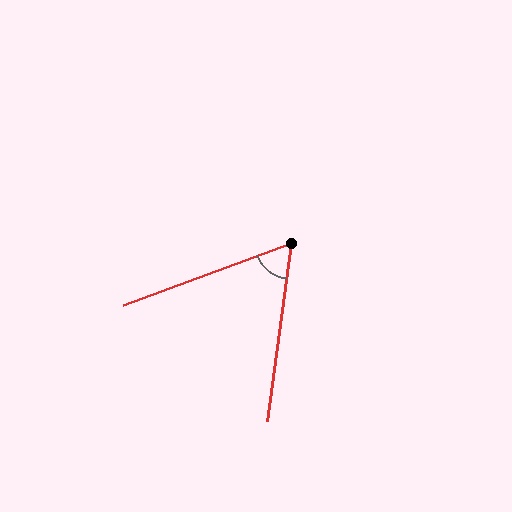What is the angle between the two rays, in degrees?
Approximately 62 degrees.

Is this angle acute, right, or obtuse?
It is acute.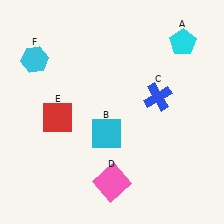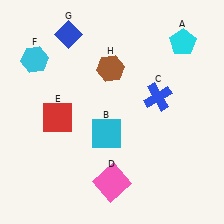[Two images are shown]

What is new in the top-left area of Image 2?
A brown hexagon (H) was added in the top-left area of Image 2.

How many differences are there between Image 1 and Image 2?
There are 2 differences between the two images.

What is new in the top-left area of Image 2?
A blue diamond (G) was added in the top-left area of Image 2.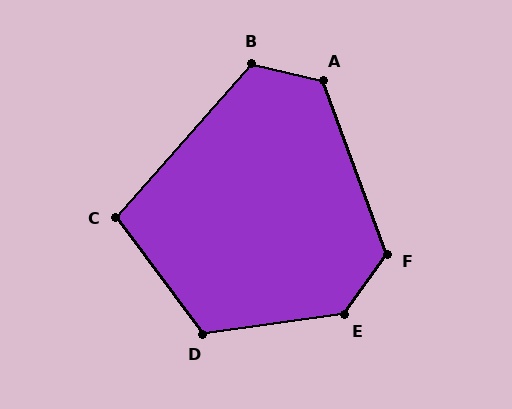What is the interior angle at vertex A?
Approximately 124 degrees (obtuse).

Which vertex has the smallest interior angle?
C, at approximately 102 degrees.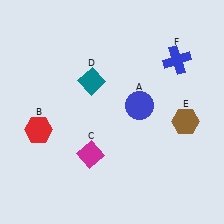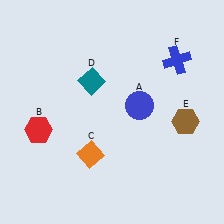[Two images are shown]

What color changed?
The diamond (C) changed from magenta in Image 1 to orange in Image 2.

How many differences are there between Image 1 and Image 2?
There is 1 difference between the two images.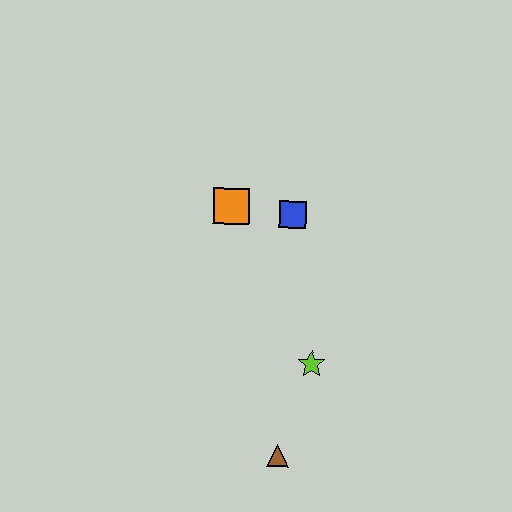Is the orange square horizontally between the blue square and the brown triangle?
No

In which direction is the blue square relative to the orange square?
The blue square is to the right of the orange square.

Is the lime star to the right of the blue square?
Yes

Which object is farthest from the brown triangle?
The orange square is farthest from the brown triangle.